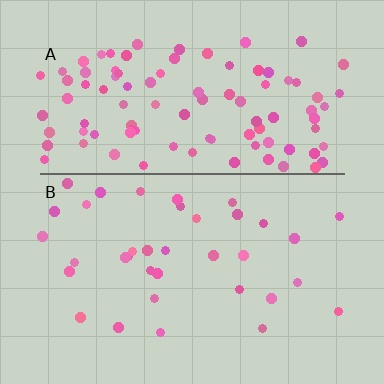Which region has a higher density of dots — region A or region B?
A (the top).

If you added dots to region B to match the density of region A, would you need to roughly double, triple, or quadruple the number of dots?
Approximately triple.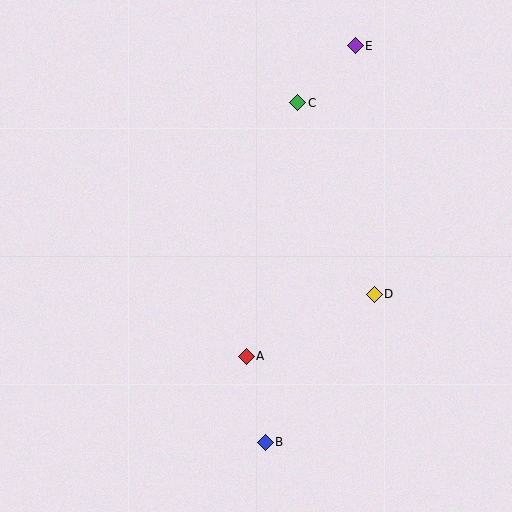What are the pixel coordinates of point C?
Point C is at (298, 103).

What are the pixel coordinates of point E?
Point E is at (355, 46).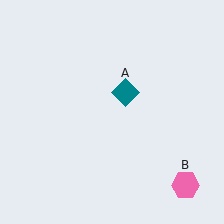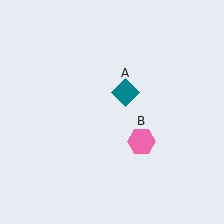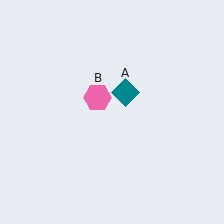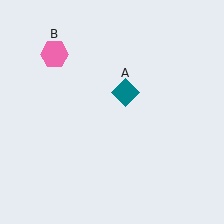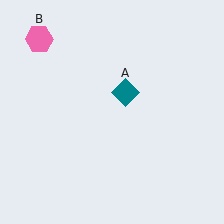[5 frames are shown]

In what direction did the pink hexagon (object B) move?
The pink hexagon (object B) moved up and to the left.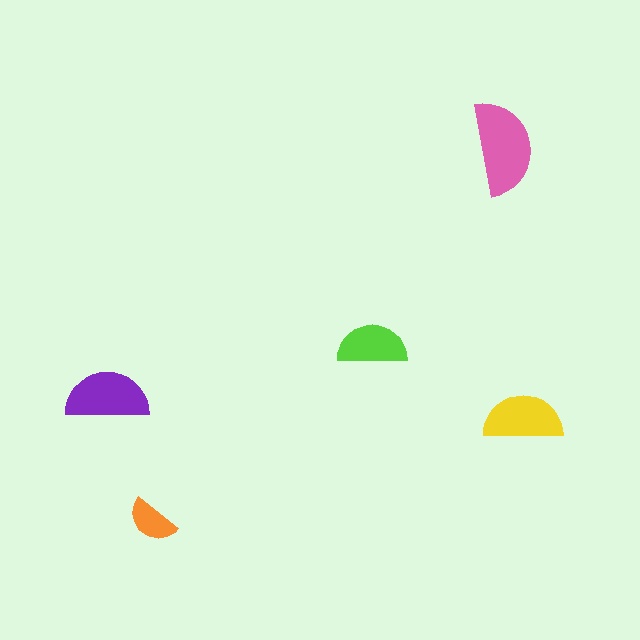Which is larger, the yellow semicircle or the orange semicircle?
The yellow one.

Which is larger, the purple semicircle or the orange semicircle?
The purple one.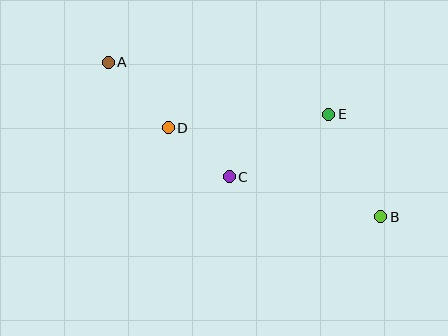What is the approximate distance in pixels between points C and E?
The distance between C and E is approximately 117 pixels.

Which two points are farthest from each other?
Points A and B are farthest from each other.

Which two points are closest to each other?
Points C and D are closest to each other.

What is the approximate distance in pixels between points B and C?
The distance between B and C is approximately 157 pixels.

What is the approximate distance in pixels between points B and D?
The distance between B and D is approximately 230 pixels.